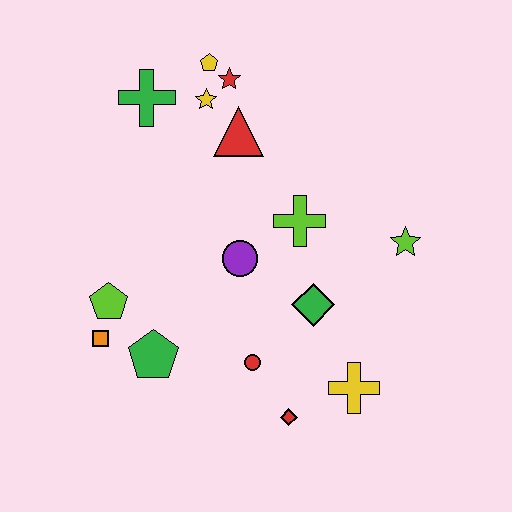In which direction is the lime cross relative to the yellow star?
The lime cross is below the yellow star.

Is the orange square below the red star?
Yes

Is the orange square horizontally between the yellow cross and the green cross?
No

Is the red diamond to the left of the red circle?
No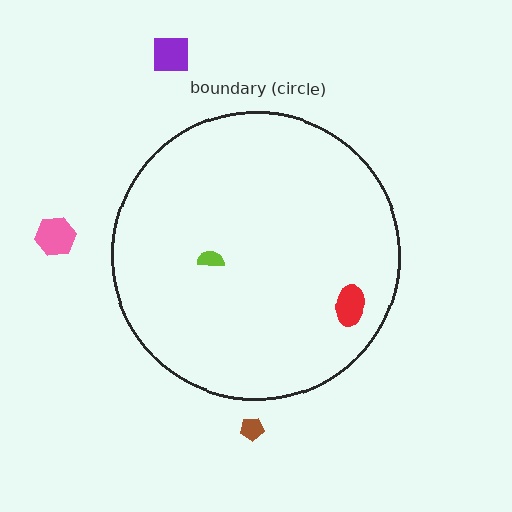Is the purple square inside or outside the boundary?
Outside.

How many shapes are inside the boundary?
2 inside, 3 outside.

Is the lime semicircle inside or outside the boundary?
Inside.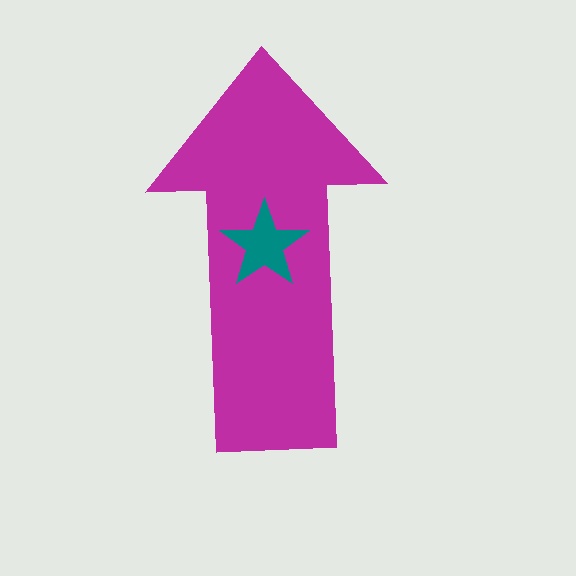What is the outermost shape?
The magenta arrow.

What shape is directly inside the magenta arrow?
The teal star.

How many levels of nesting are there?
2.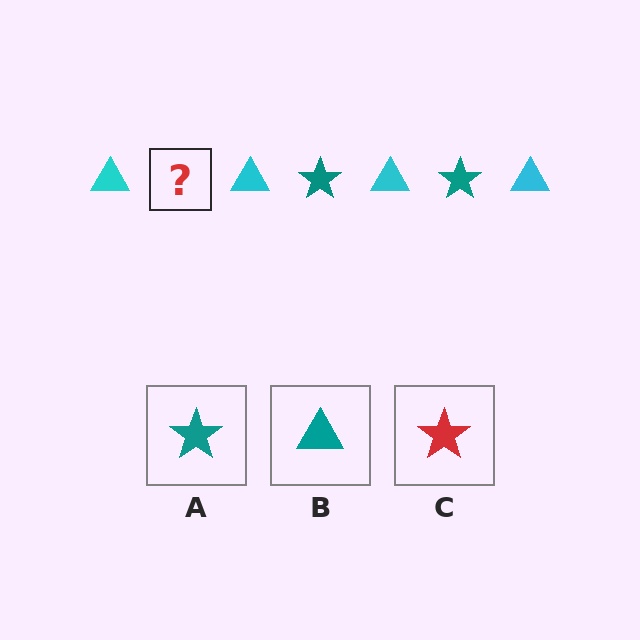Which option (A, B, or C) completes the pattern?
A.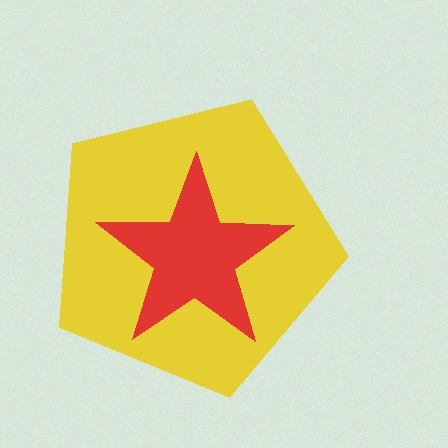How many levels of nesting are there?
2.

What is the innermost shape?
The red star.